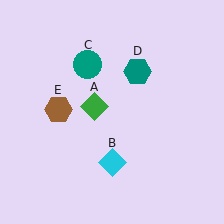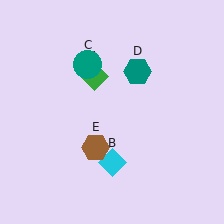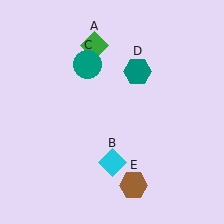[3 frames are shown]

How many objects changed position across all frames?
2 objects changed position: green diamond (object A), brown hexagon (object E).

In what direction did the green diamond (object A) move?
The green diamond (object A) moved up.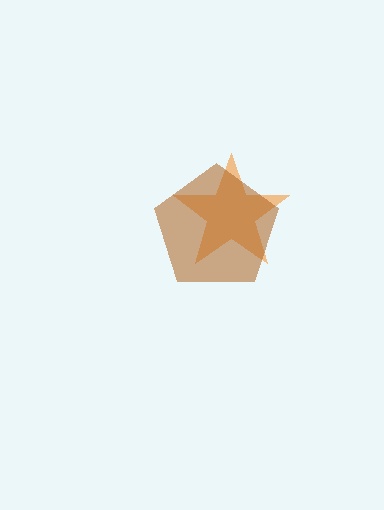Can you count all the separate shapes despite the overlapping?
Yes, there are 2 separate shapes.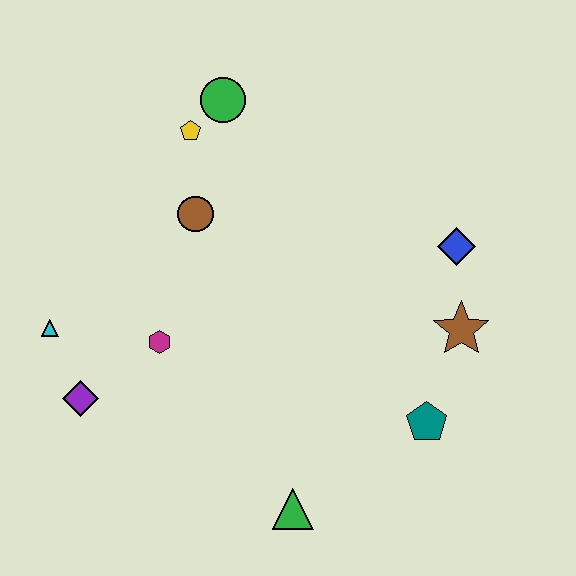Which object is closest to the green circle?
The yellow pentagon is closest to the green circle.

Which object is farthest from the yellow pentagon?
The green triangle is farthest from the yellow pentagon.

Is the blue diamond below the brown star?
No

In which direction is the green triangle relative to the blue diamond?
The green triangle is below the blue diamond.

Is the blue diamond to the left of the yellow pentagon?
No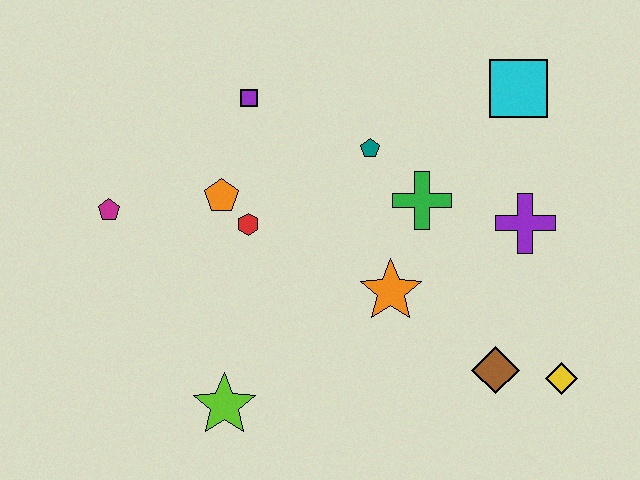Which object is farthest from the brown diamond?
The magenta pentagon is farthest from the brown diamond.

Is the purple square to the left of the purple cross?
Yes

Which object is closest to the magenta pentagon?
The orange pentagon is closest to the magenta pentagon.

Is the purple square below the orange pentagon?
No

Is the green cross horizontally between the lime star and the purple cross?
Yes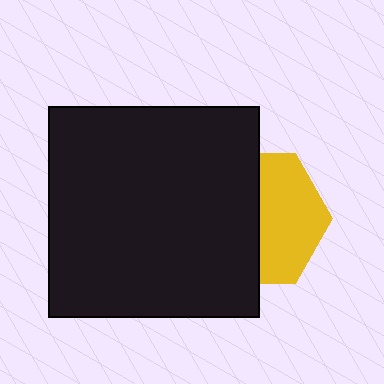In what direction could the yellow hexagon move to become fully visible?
The yellow hexagon could move right. That would shift it out from behind the black square entirely.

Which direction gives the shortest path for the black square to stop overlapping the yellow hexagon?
Moving left gives the shortest separation.